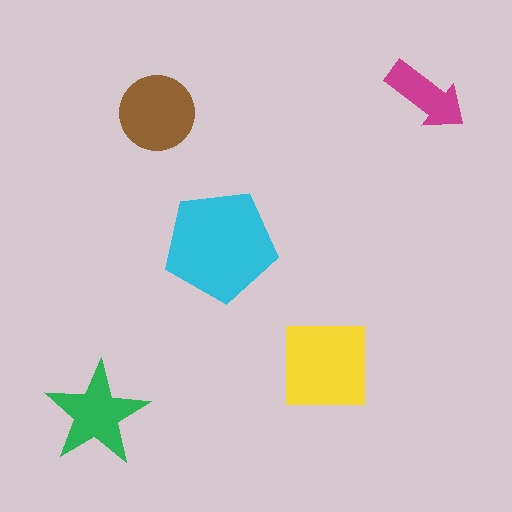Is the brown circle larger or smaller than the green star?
Larger.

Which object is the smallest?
The magenta arrow.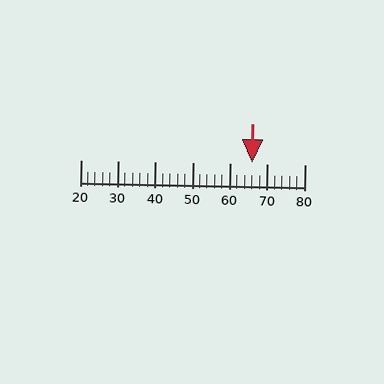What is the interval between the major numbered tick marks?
The major tick marks are spaced 10 units apart.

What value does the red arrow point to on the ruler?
The red arrow points to approximately 66.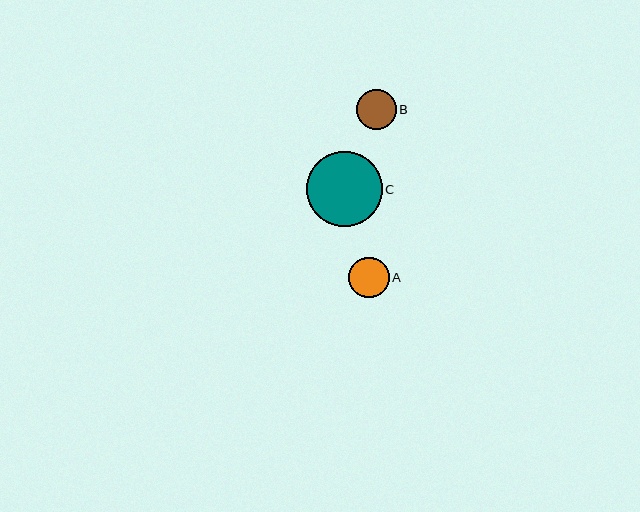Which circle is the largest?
Circle C is the largest with a size of approximately 75 pixels.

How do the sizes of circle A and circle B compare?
Circle A and circle B are approximately the same size.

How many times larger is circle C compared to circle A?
Circle C is approximately 1.9 times the size of circle A.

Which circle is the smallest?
Circle B is the smallest with a size of approximately 40 pixels.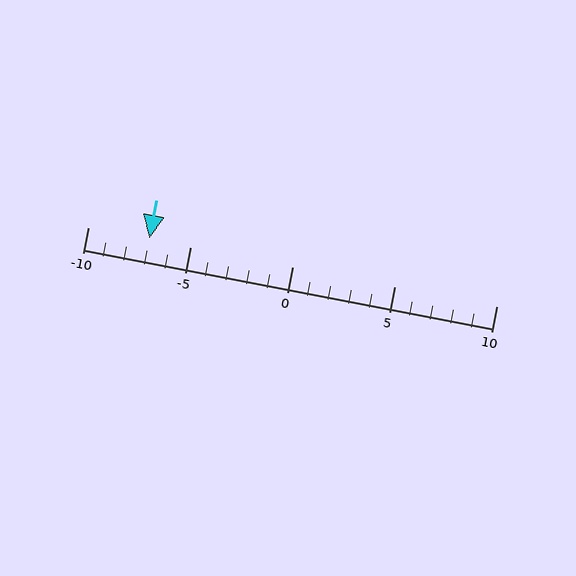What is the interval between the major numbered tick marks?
The major tick marks are spaced 5 units apart.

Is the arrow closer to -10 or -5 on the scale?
The arrow is closer to -5.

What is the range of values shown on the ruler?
The ruler shows values from -10 to 10.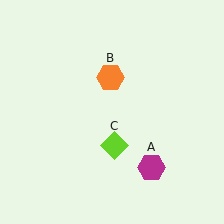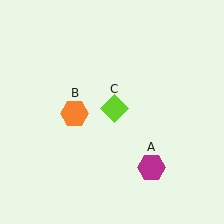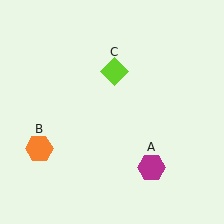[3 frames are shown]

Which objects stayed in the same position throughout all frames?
Magenta hexagon (object A) remained stationary.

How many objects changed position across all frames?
2 objects changed position: orange hexagon (object B), lime diamond (object C).